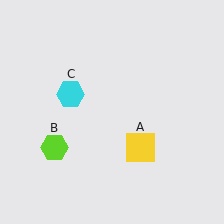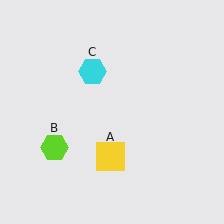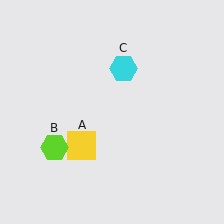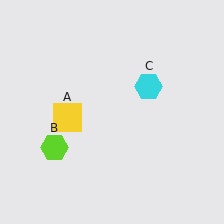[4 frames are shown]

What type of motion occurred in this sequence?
The yellow square (object A), cyan hexagon (object C) rotated clockwise around the center of the scene.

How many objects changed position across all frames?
2 objects changed position: yellow square (object A), cyan hexagon (object C).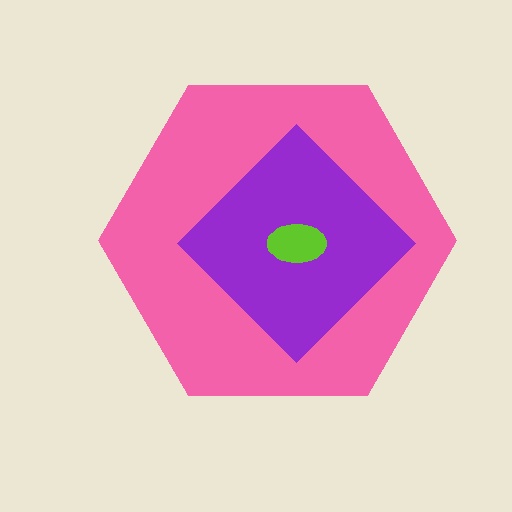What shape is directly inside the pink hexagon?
The purple diamond.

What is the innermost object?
The lime ellipse.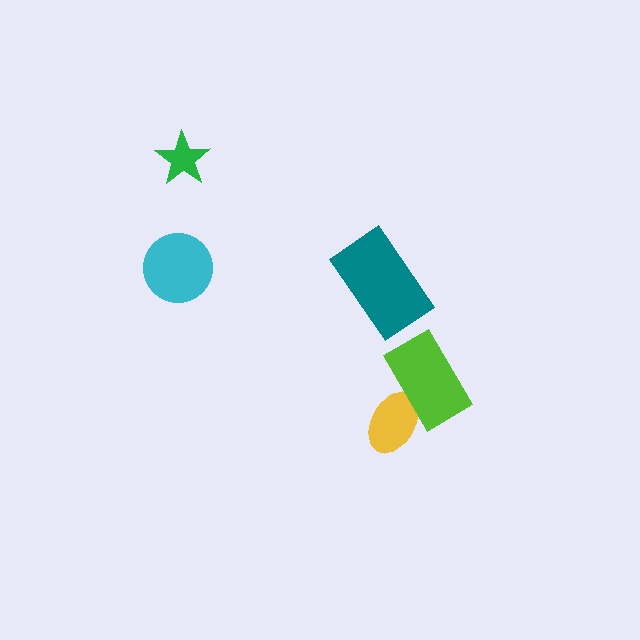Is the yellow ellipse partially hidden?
Yes, it is partially covered by another shape.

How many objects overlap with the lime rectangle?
1 object overlaps with the lime rectangle.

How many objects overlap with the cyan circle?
0 objects overlap with the cyan circle.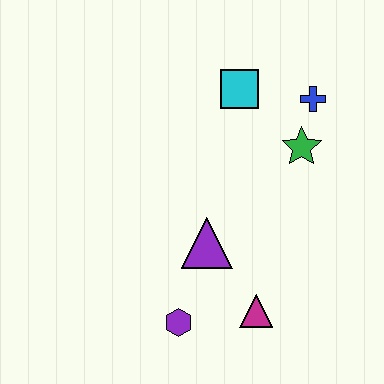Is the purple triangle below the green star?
Yes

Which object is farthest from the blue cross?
The purple hexagon is farthest from the blue cross.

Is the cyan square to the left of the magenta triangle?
Yes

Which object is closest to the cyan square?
The blue cross is closest to the cyan square.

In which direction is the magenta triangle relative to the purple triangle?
The magenta triangle is below the purple triangle.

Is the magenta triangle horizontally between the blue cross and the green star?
No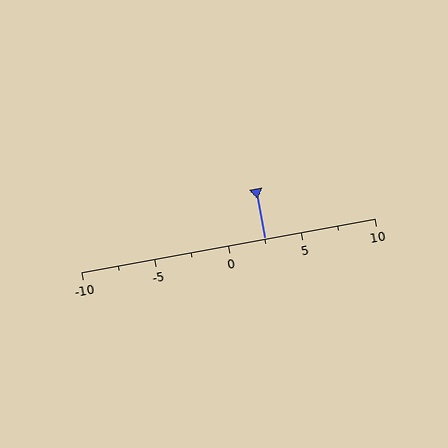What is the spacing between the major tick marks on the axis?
The major ticks are spaced 5 apart.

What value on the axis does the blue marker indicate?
The marker indicates approximately 2.5.